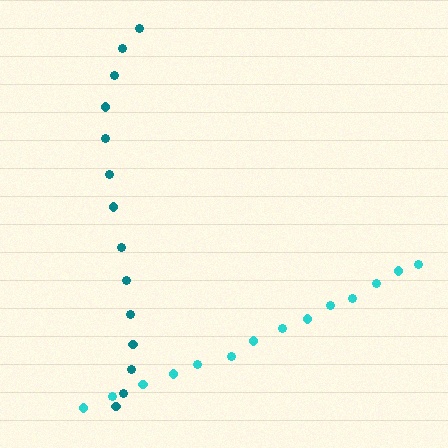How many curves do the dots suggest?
There are 2 distinct paths.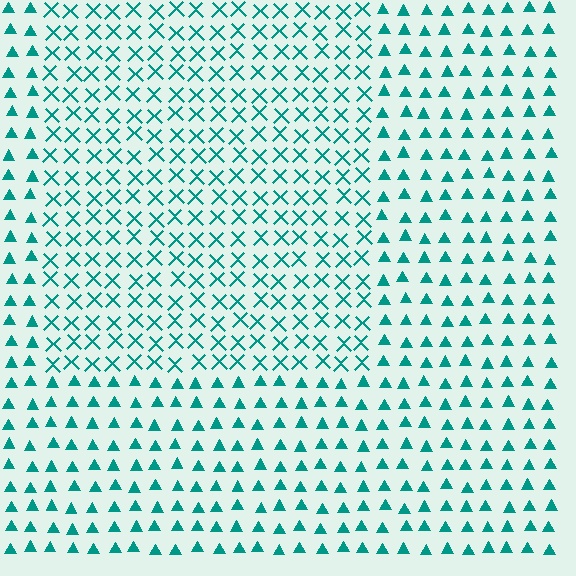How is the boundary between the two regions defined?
The boundary is defined by a change in element shape: X marks inside vs. triangles outside. All elements share the same color and spacing.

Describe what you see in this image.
The image is filled with small teal elements arranged in a uniform grid. A rectangle-shaped region contains X marks, while the surrounding area contains triangles. The boundary is defined purely by the change in element shape.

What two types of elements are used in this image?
The image uses X marks inside the rectangle region and triangles outside it.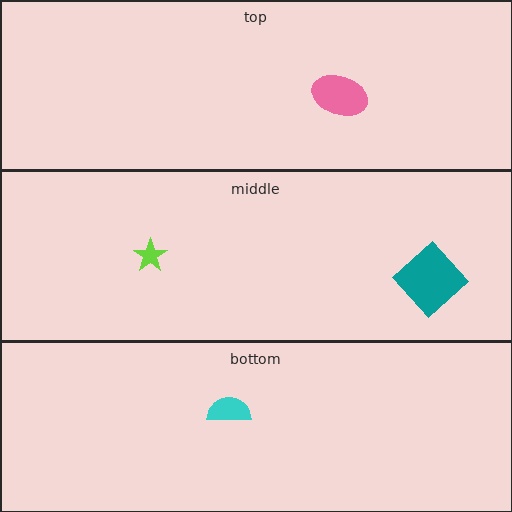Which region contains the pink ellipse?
The top region.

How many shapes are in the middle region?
2.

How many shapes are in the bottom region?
1.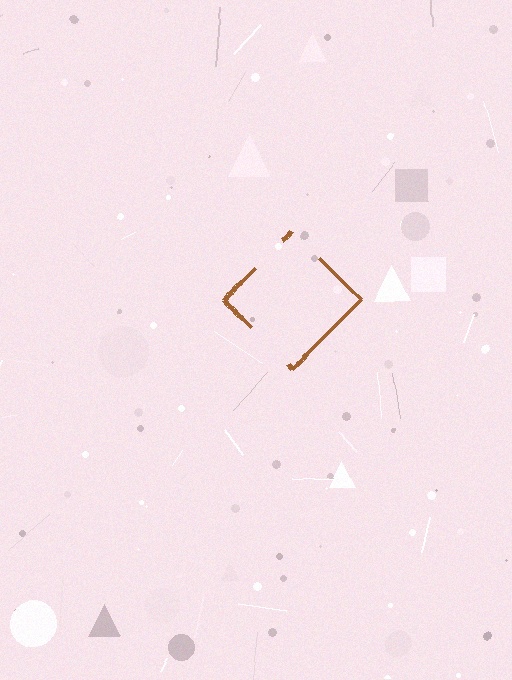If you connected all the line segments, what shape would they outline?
They would outline a diamond.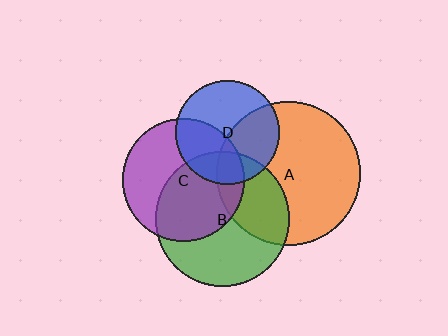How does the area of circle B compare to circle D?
Approximately 1.7 times.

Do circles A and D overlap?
Yes.